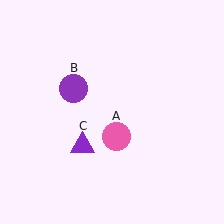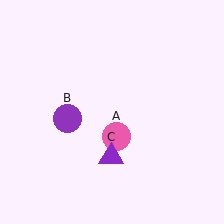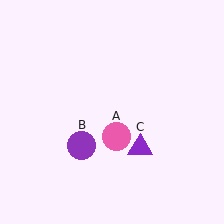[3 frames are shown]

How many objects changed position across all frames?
2 objects changed position: purple circle (object B), purple triangle (object C).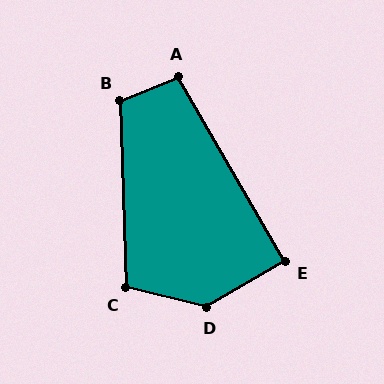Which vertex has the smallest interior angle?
E, at approximately 90 degrees.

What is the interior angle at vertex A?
Approximately 97 degrees (obtuse).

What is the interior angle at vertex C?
Approximately 106 degrees (obtuse).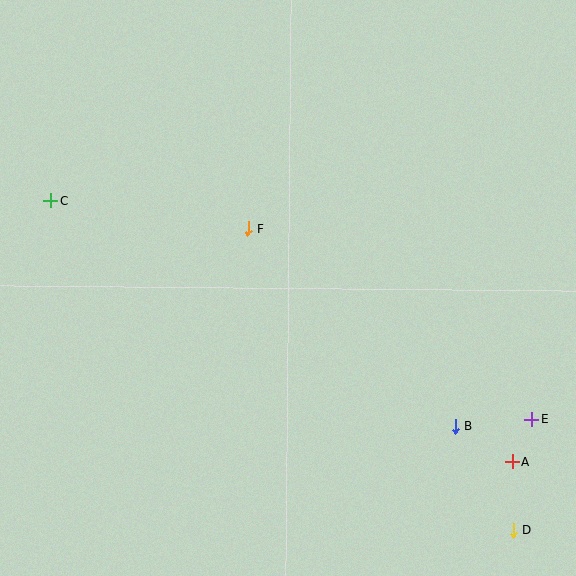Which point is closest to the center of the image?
Point F at (248, 228) is closest to the center.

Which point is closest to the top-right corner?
Point F is closest to the top-right corner.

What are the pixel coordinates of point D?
Point D is at (513, 530).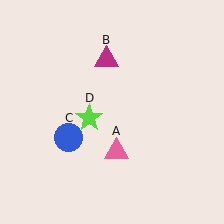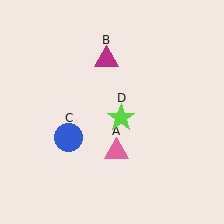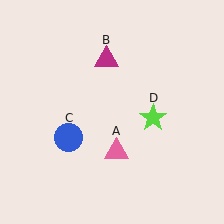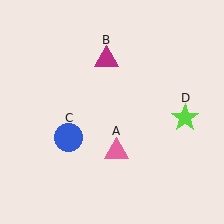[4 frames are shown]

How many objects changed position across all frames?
1 object changed position: lime star (object D).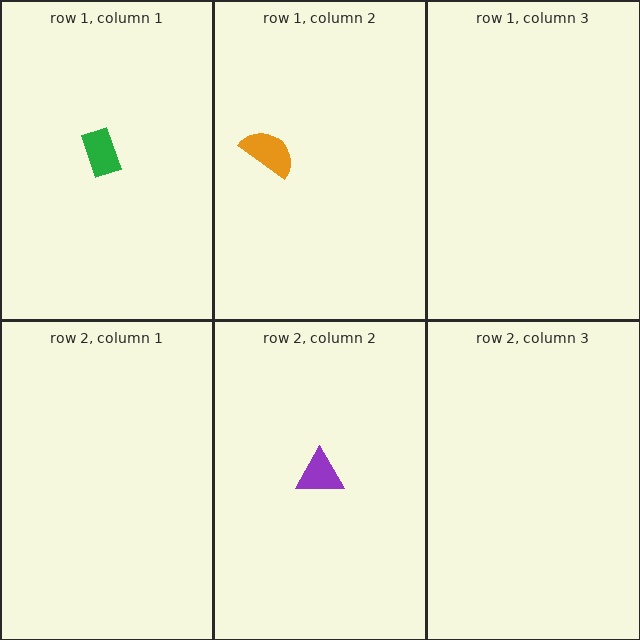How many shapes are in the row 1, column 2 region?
1.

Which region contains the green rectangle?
The row 1, column 1 region.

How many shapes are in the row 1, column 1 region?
1.